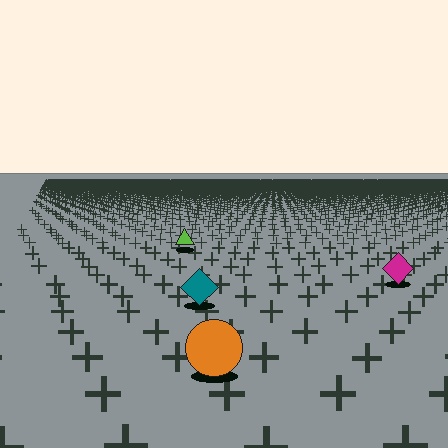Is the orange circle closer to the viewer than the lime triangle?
Yes. The orange circle is closer — you can tell from the texture gradient: the ground texture is coarser near it.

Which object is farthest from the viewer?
The lime triangle is farthest from the viewer. It appears smaller and the ground texture around it is denser.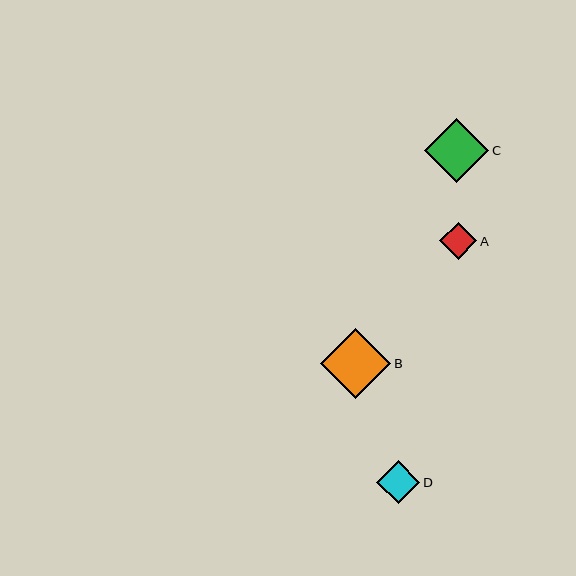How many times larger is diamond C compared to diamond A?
Diamond C is approximately 1.7 times the size of diamond A.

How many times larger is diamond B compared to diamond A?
Diamond B is approximately 1.9 times the size of diamond A.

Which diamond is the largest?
Diamond B is the largest with a size of approximately 70 pixels.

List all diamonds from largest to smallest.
From largest to smallest: B, C, D, A.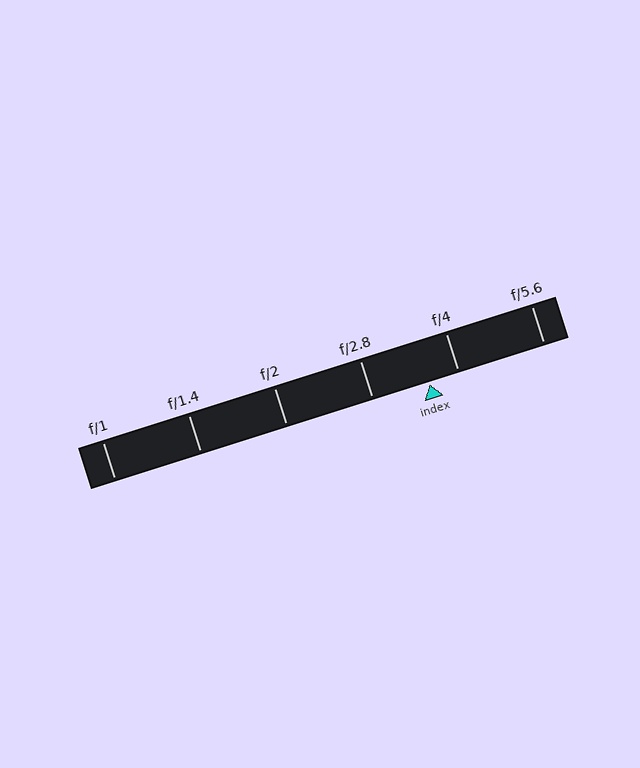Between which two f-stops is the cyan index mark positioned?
The index mark is between f/2.8 and f/4.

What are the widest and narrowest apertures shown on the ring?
The widest aperture shown is f/1 and the narrowest is f/5.6.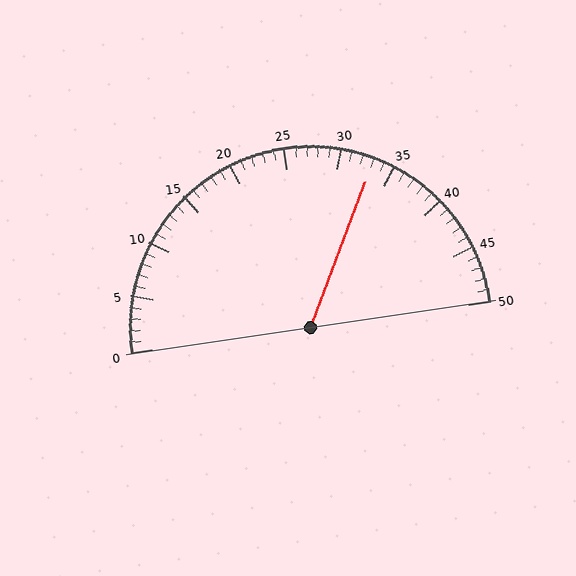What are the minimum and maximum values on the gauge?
The gauge ranges from 0 to 50.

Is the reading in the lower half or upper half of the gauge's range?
The reading is in the upper half of the range (0 to 50).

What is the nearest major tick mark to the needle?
The nearest major tick mark is 35.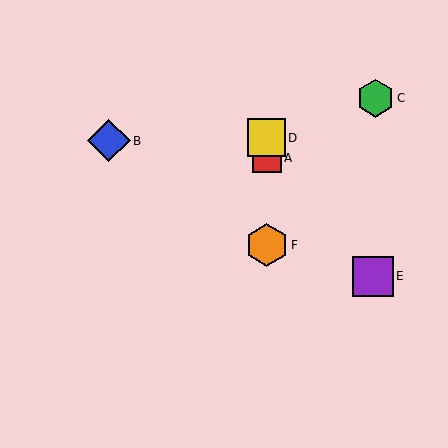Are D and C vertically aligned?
No, D is at x≈267 and C is at x≈375.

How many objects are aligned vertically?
3 objects (A, D, F) are aligned vertically.